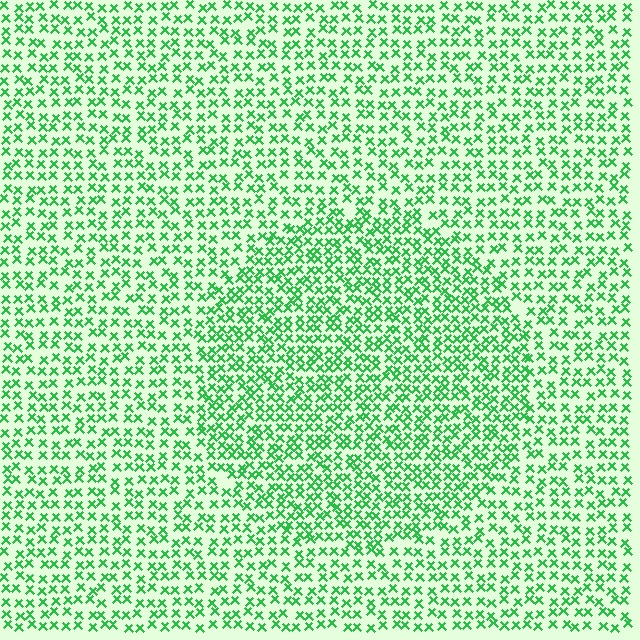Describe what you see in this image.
The image contains small green elements arranged at two different densities. A circle-shaped region is visible where the elements are more densely packed than the surrounding area.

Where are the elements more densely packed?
The elements are more densely packed inside the circle boundary.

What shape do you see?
I see a circle.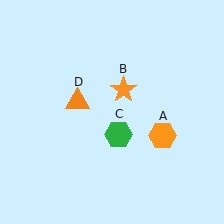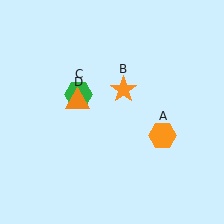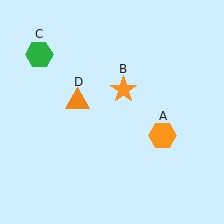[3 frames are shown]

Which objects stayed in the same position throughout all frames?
Orange hexagon (object A) and orange star (object B) and orange triangle (object D) remained stationary.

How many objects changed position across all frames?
1 object changed position: green hexagon (object C).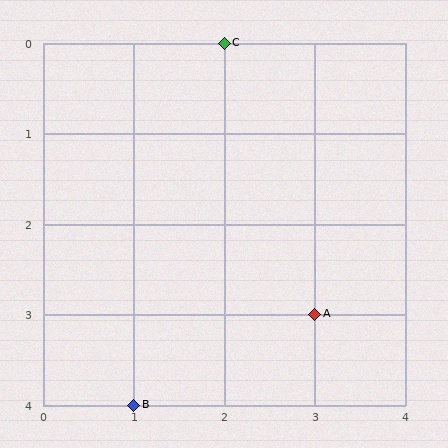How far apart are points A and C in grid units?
Points A and C are 1 column and 3 rows apart (about 3.2 grid units diagonally).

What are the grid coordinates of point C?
Point C is at grid coordinates (2, 0).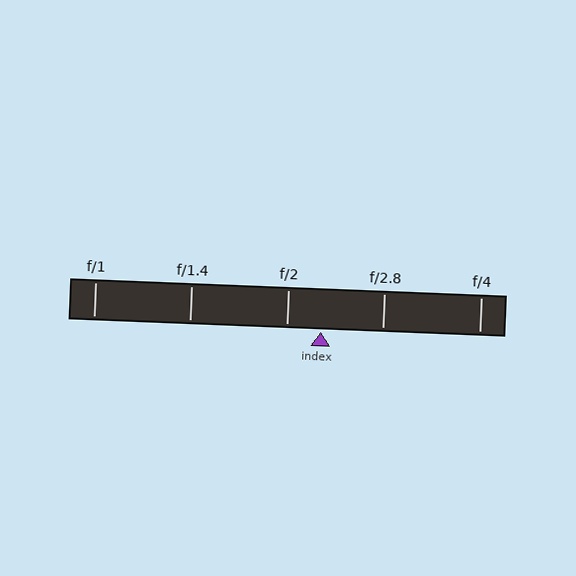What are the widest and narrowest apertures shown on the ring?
The widest aperture shown is f/1 and the narrowest is f/4.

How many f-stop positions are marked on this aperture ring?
There are 5 f-stop positions marked.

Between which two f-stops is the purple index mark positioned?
The index mark is between f/2 and f/2.8.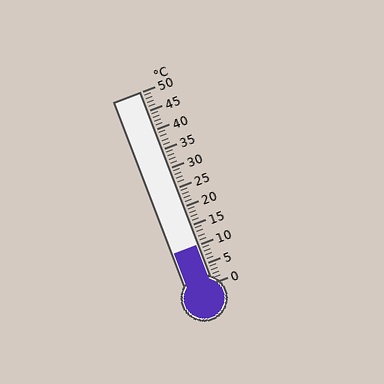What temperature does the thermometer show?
The thermometer shows approximately 10°C.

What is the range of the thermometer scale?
The thermometer scale ranges from 0°C to 50°C.